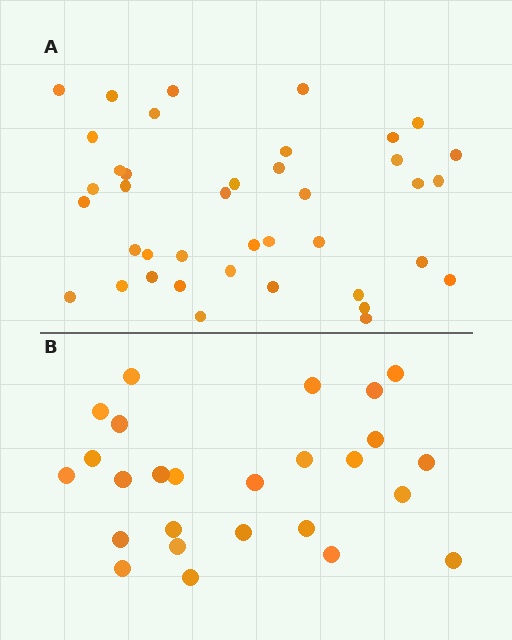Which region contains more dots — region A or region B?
Region A (the top region) has more dots.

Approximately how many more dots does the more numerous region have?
Region A has approximately 15 more dots than region B.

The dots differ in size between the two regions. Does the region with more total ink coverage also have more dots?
No. Region B has more total ink coverage because its dots are larger, but region A actually contains more individual dots. Total area can be misleading — the number of items is what matters here.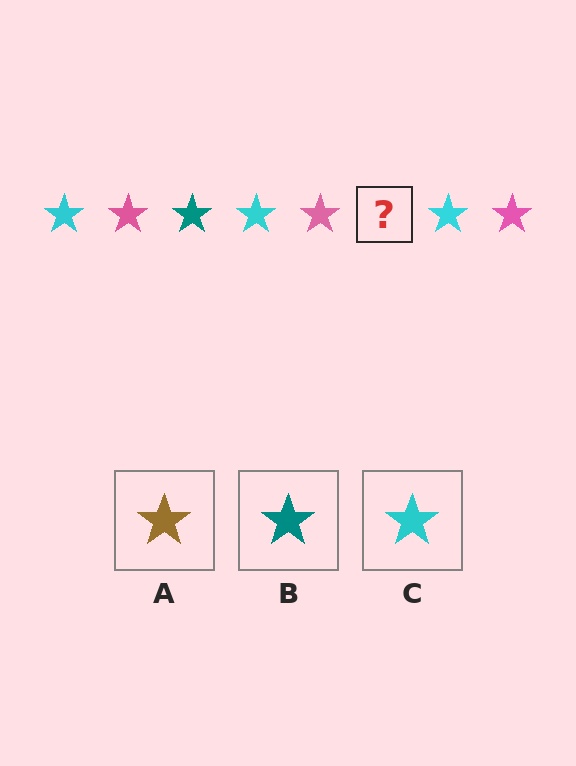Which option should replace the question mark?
Option B.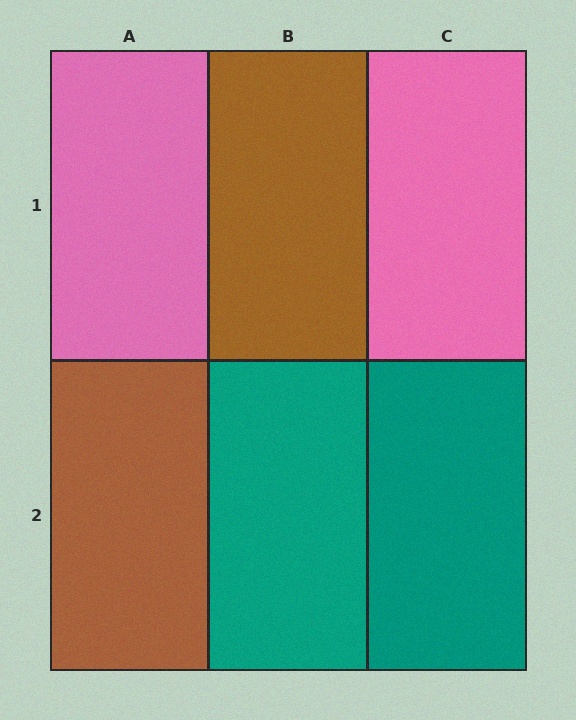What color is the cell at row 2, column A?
Brown.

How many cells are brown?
2 cells are brown.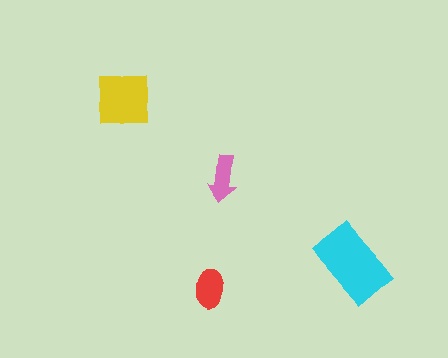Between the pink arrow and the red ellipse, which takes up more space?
The red ellipse.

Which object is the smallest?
The pink arrow.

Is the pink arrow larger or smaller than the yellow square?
Smaller.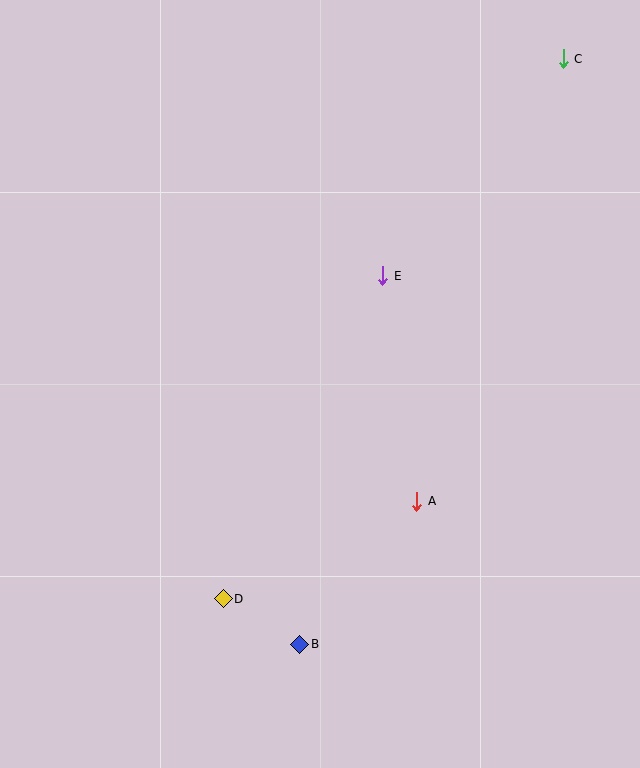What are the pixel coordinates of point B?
Point B is at (300, 644).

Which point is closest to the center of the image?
Point E at (383, 276) is closest to the center.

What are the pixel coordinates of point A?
Point A is at (417, 501).